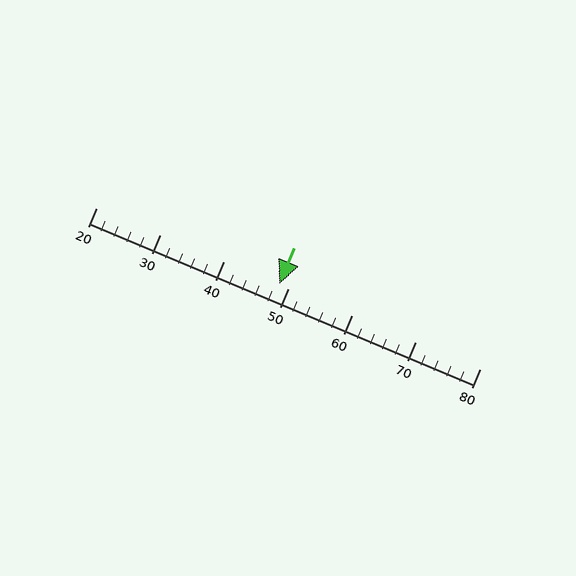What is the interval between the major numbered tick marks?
The major tick marks are spaced 10 units apart.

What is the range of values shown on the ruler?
The ruler shows values from 20 to 80.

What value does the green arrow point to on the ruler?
The green arrow points to approximately 49.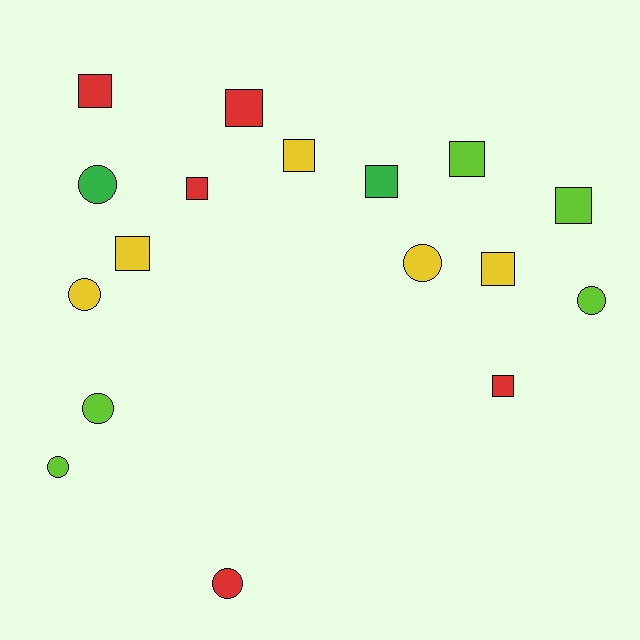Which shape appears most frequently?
Square, with 10 objects.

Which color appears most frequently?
Yellow, with 5 objects.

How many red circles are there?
There is 1 red circle.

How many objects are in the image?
There are 17 objects.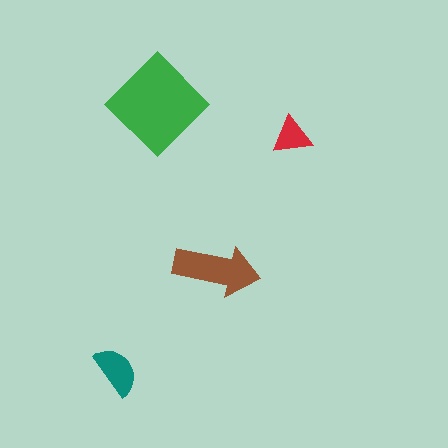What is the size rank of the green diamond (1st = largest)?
1st.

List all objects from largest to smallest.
The green diamond, the brown arrow, the teal semicircle, the red triangle.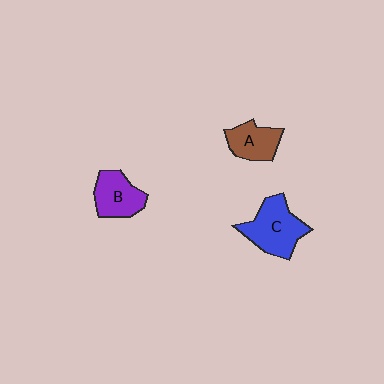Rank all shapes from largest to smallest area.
From largest to smallest: C (blue), B (purple), A (brown).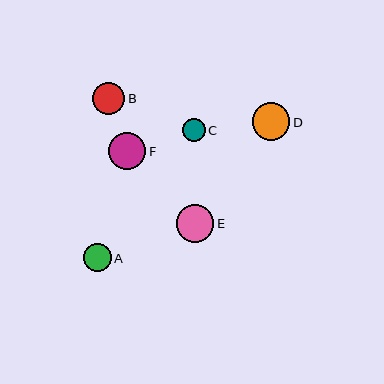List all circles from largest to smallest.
From largest to smallest: D, E, F, B, A, C.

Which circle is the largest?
Circle D is the largest with a size of approximately 37 pixels.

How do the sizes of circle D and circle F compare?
Circle D and circle F are approximately the same size.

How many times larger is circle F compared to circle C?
Circle F is approximately 1.6 times the size of circle C.